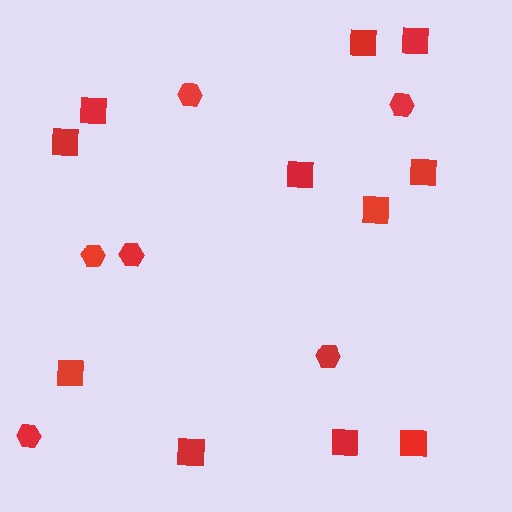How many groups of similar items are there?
There are 2 groups: one group of hexagons (6) and one group of squares (11).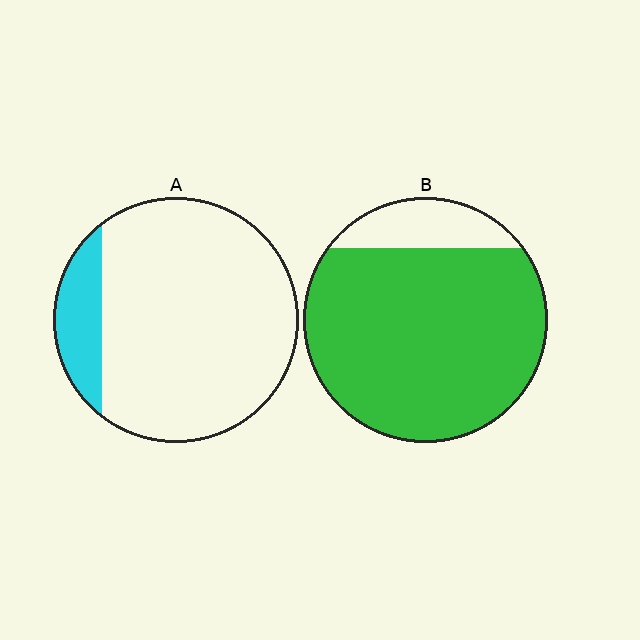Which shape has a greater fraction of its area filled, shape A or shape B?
Shape B.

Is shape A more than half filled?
No.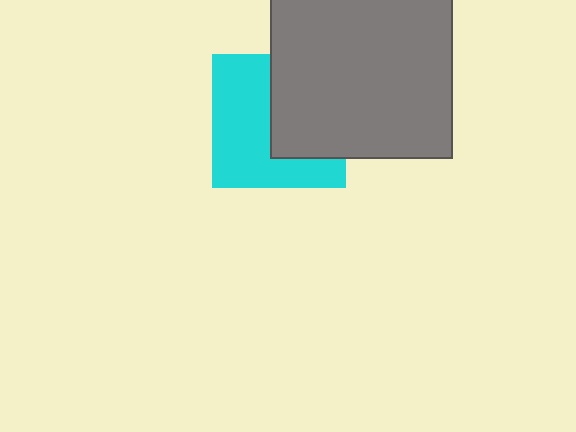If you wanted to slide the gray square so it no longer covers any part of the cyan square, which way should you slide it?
Slide it right — that is the most direct way to separate the two shapes.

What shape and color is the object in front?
The object in front is a gray square.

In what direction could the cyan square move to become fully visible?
The cyan square could move left. That would shift it out from behind the gray square entirely.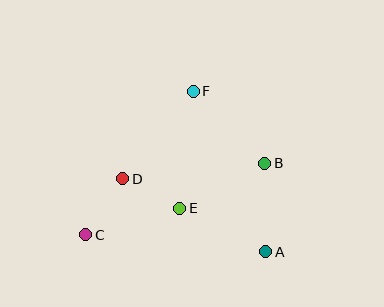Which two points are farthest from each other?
Points B and C are farthest from each other.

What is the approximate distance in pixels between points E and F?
The distance between E and F is approximately 118 pixels.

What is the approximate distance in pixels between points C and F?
The distance between C and F is approximately 179 pixels.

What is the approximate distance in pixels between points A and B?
The distance between A and B is approximately 89 pixels.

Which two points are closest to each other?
Points D and E are closest to each other.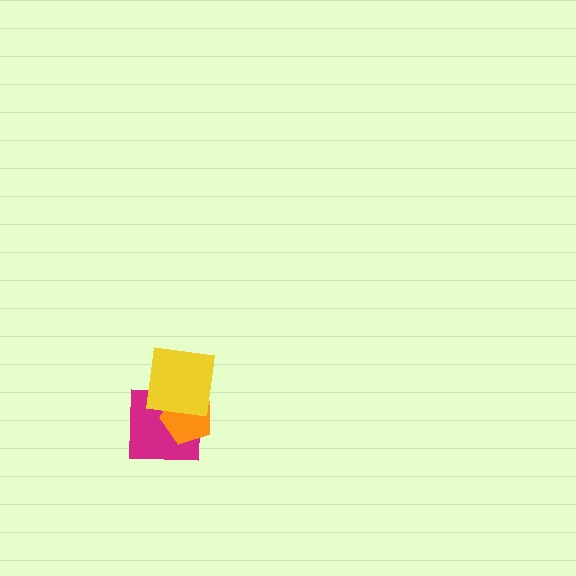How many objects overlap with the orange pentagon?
2 objects overlap with the orange pentagon.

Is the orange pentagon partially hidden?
Yes, it is partially covered by another shape.